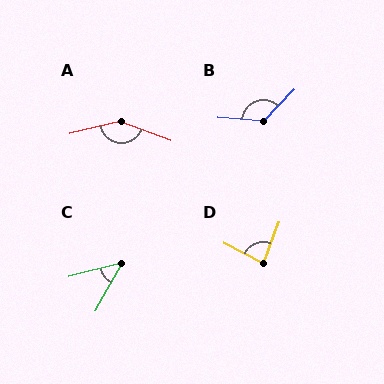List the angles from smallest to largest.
C (46°), D (83°), B (129°), A (146°).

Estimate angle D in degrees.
Approximately 83 degrees.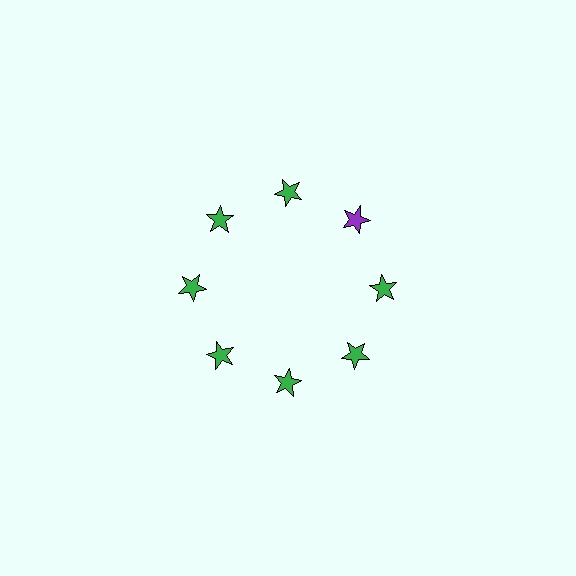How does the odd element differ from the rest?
It has a different color: purple instead of green.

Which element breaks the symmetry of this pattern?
The purple star at roughly the 2 o'clock position breaks the symmetry. All other shapes are green stars.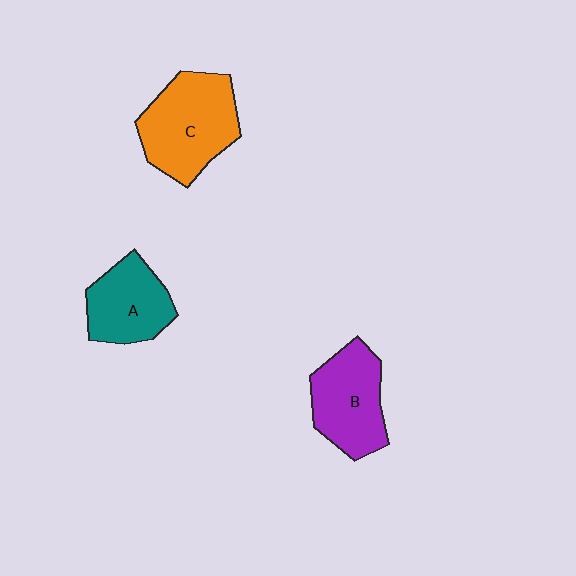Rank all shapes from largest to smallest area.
From largest to smallest: C (orange), B (purple), A (teal).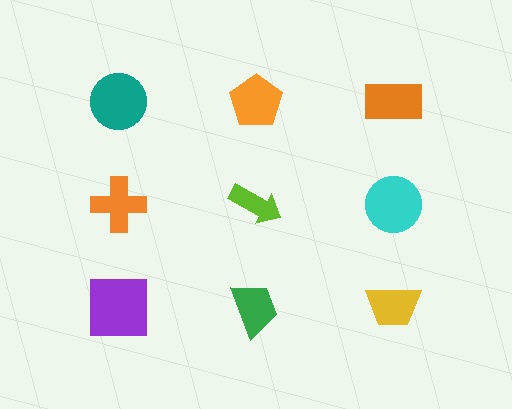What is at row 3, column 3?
A yellow trapezoid.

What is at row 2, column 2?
A lime arrow.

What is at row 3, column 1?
A purple square.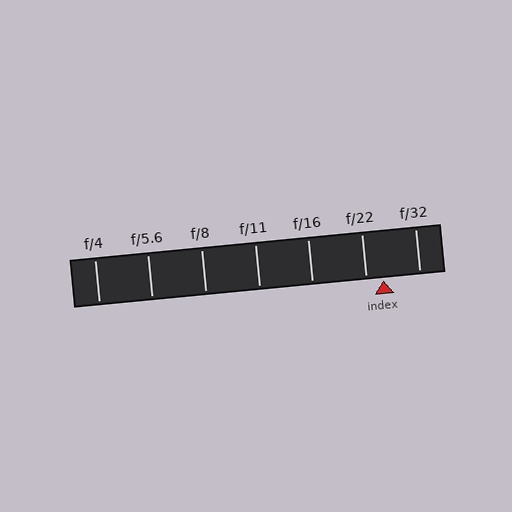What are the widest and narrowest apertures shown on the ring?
The widest aperture shown is f/4 and the narrowest is f/32.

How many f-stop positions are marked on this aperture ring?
There are 7 f-stop positions marked.